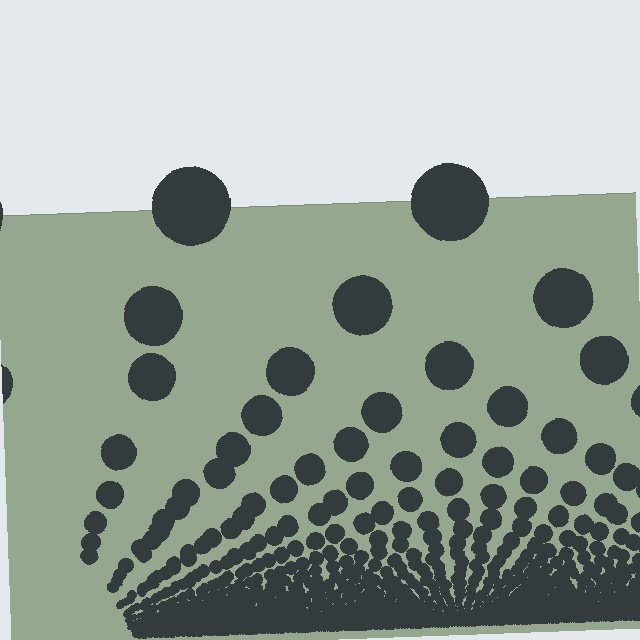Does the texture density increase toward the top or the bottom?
Density increases toward the bottom.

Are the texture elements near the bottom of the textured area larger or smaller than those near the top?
Smaller. The gradient is inverted — elements near the bottom are smaller and denser.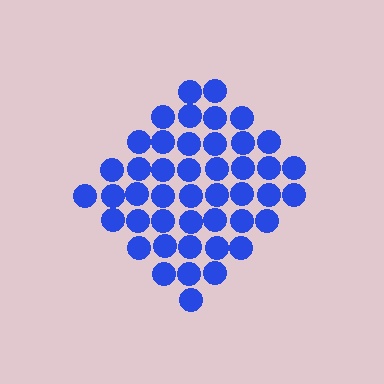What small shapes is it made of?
It is made of small circles.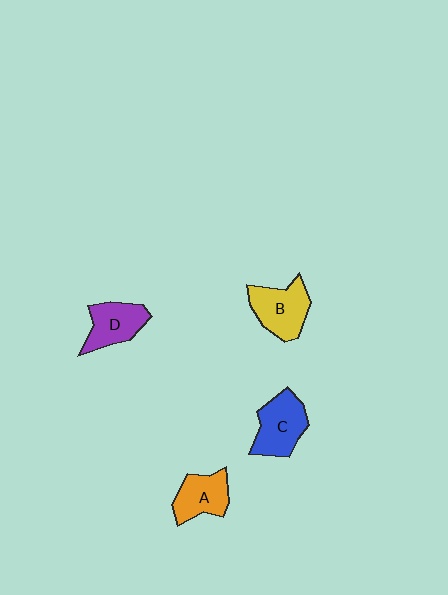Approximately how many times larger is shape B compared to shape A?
Approximately 1.2 times.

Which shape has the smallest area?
Shape A (orange).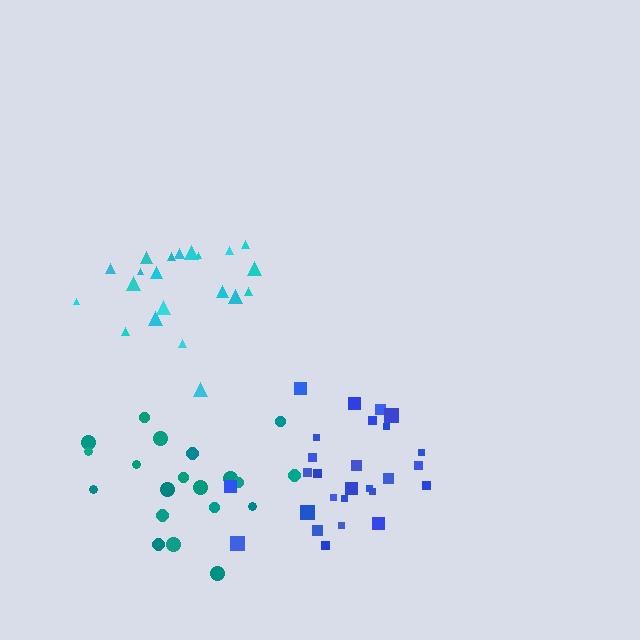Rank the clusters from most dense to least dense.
blue, cyan, teal.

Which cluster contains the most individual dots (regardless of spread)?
Blue (27).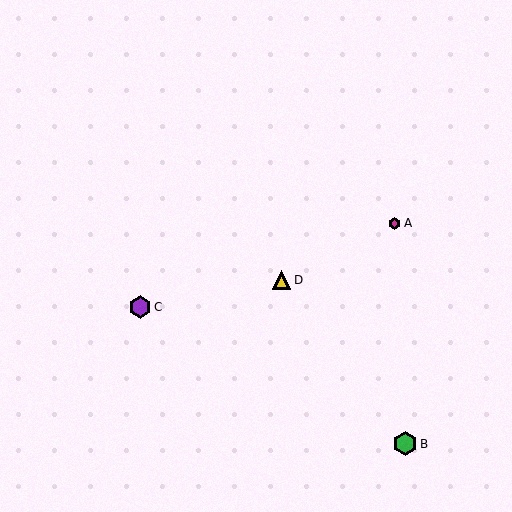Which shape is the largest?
The green hexagon (labeled B) is the largest.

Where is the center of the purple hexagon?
The center of the purple hexagon is at (140, 307).